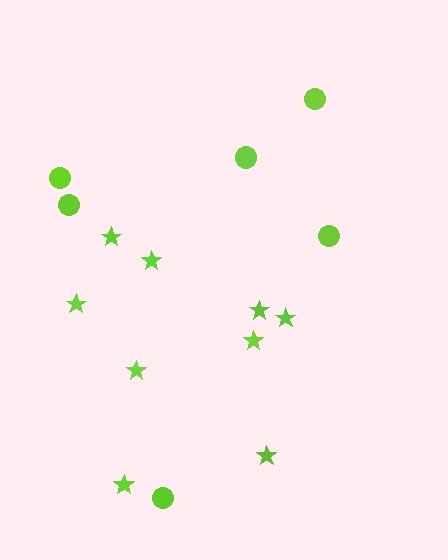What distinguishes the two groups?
There are 2 groups: one group of stars (9) and one group of circles (6).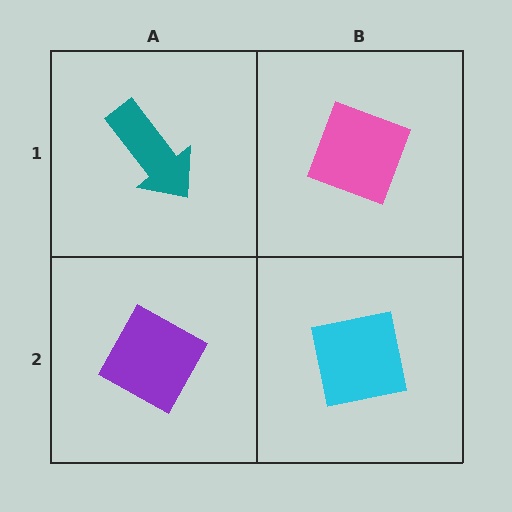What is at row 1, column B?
A pink diamond.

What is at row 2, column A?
A purple diamond.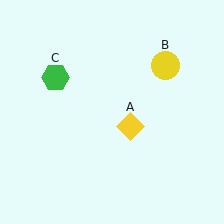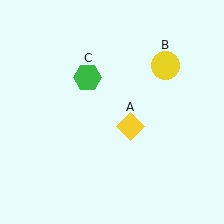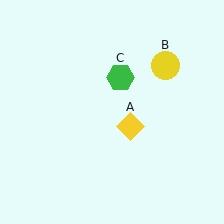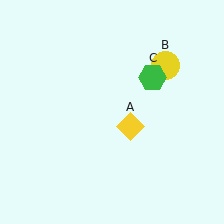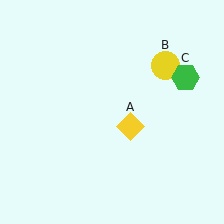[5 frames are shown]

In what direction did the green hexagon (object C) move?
The green hexagon (object C) moved right.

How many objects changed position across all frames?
1 object changed position: green hexagon (object C).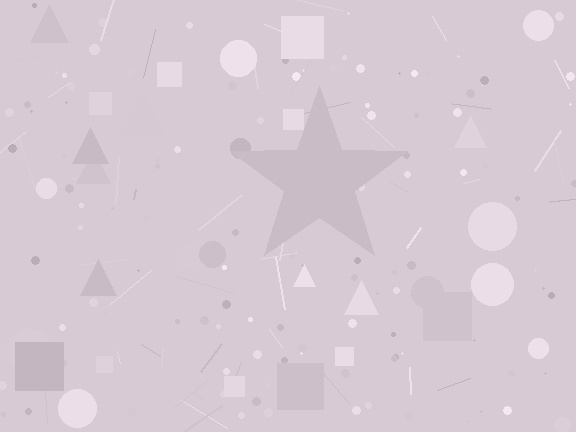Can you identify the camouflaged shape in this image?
The camouflaged shape is a star.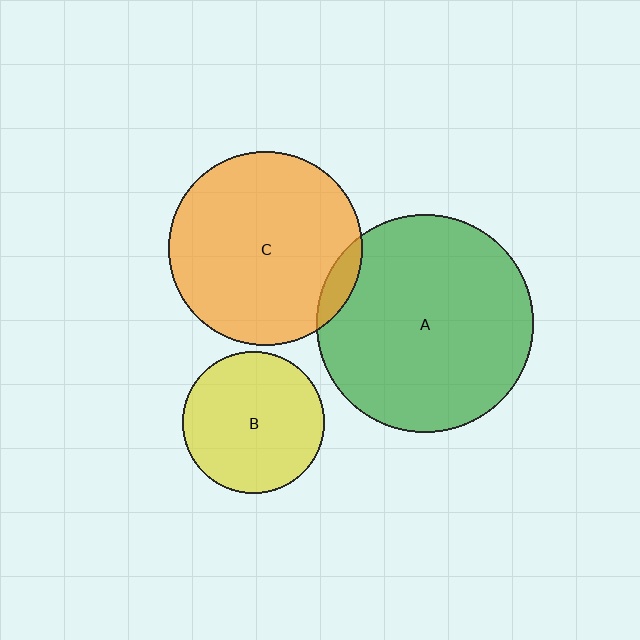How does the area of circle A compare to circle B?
Approximately 2.3 times.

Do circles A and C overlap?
Yes.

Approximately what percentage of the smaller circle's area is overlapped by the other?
Approximately 5%.